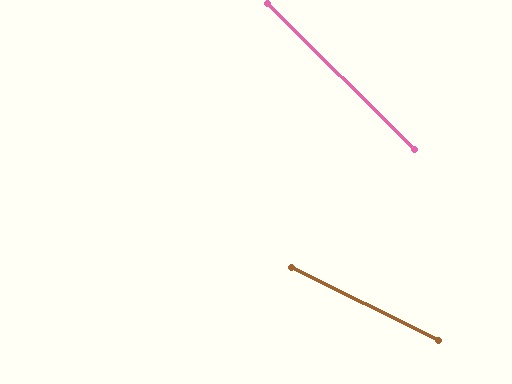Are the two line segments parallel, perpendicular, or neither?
Neither parallel nor perpendicular — they differ by about 18°.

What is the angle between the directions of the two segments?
Approximately 18 degrees.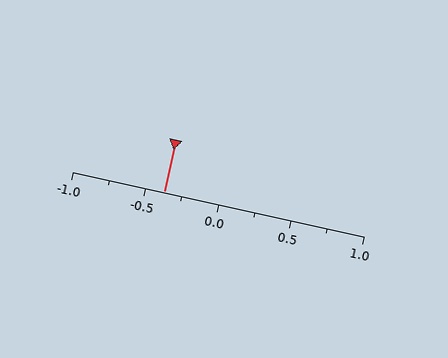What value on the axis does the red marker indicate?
The marker indicates approximately -0.38.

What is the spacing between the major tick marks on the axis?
The major ticks are spaced 0.5 apart.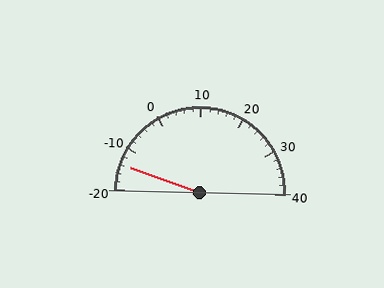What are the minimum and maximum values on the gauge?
The gauge ranges from -20 to 40.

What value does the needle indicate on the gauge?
The needle indicates approximately -14.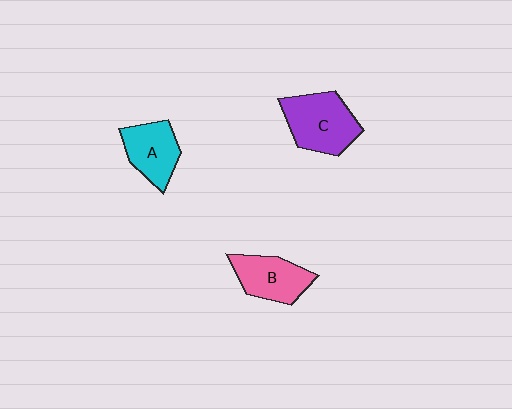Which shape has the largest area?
Shape C (purple).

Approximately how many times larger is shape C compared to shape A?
Approximately 1.3 times.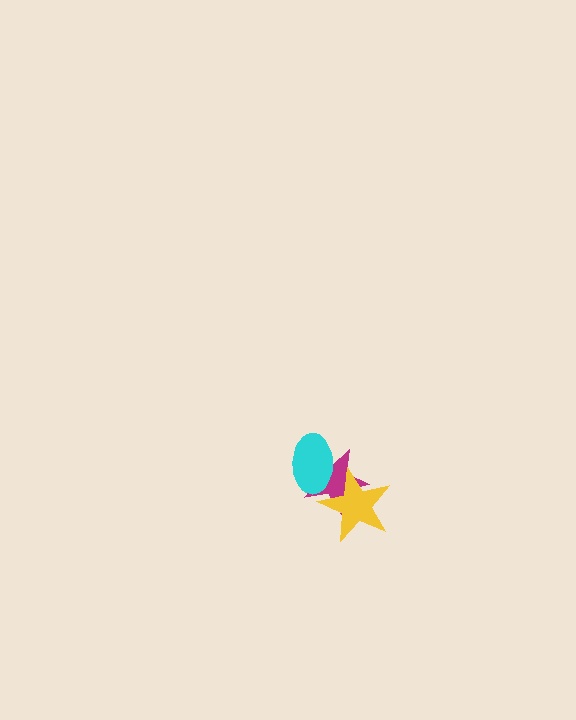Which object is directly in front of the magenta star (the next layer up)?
The cyan ellipse is directly in front of the magenta star.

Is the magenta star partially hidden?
Yes, it is partially covered by another shape.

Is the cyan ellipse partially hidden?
Yes, it is partially covered by another shape.